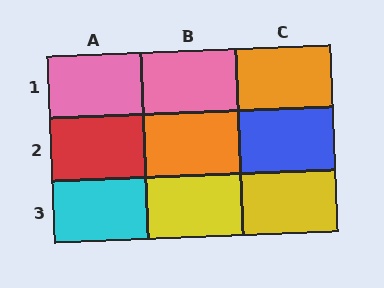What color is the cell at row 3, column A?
Cyan.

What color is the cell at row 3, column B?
Yellow.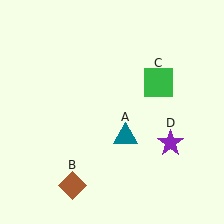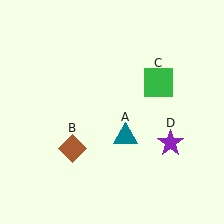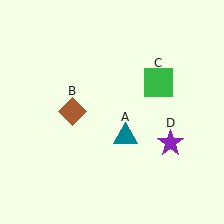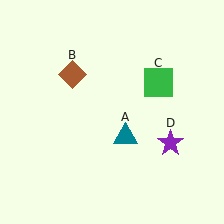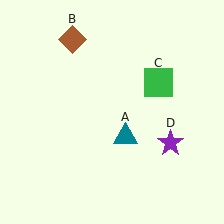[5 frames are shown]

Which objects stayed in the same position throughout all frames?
Teal triangle (object A) and green square (object C) and purple star (object D) remained stationary.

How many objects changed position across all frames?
1 object changed position: brown diamond (object B).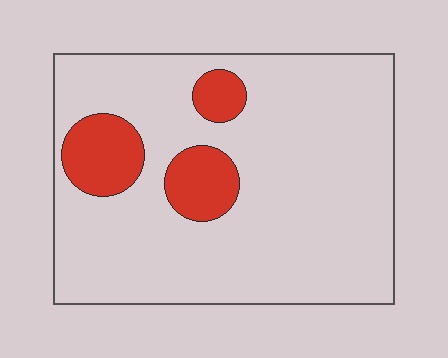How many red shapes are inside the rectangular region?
3.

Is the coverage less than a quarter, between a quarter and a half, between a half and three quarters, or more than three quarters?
Less than a quarter.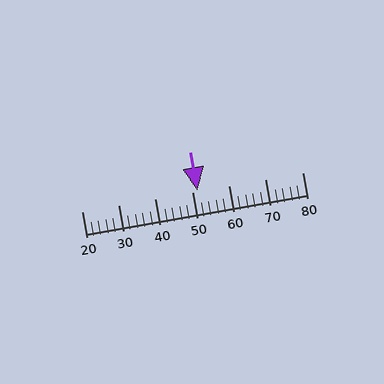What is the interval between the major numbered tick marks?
The major tick marks are spaced 10 units apart.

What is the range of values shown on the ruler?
The ruler shows values from 20 to 80.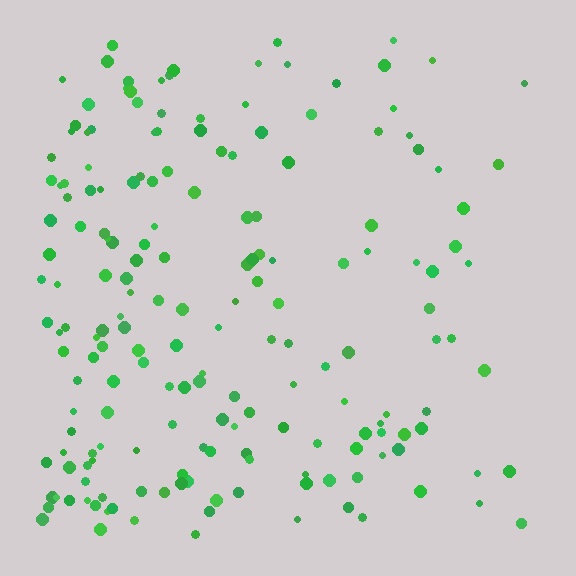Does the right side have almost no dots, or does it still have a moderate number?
Still a moderate number, just noticeably fewer than the left.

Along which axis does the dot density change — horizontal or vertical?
Horizontal.